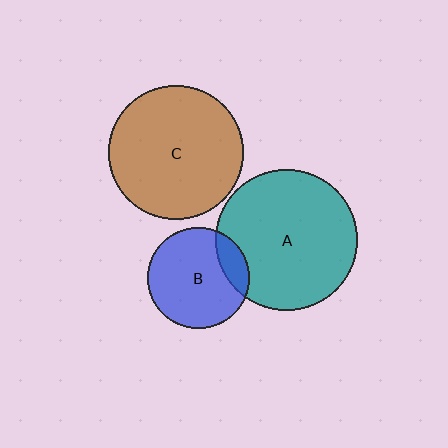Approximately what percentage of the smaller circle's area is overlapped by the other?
Approximately 15%.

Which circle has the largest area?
Circle A (teal).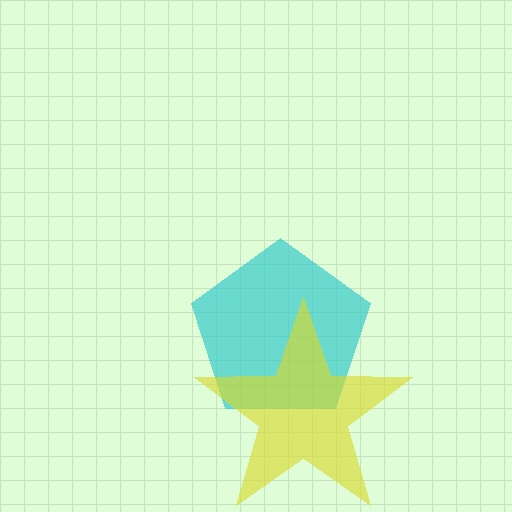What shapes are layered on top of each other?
The layered shapes are: a cyan pentagon, a yellow star.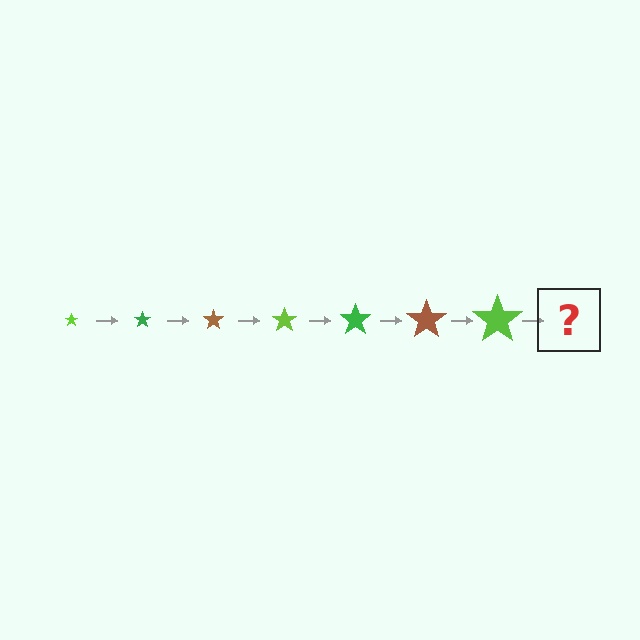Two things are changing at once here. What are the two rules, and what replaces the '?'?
The two rules are that the star grows larger each step and the color cycles through lime, green, and brown. The '?' should be a green star, larger than the previous one.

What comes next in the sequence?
The next element should be a green star, larger than the previous one.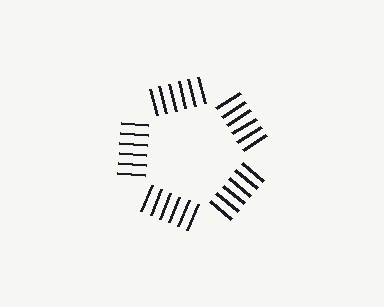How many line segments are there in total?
30 — 6 along each of the 5 edges.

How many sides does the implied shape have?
5 sides — the line-ends trace a pentagon.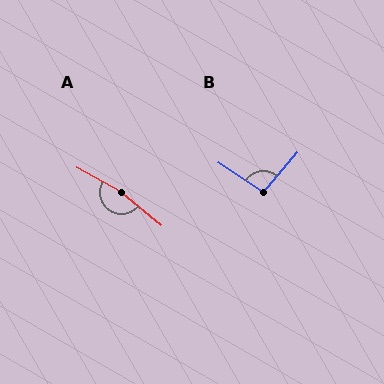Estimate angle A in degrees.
Approximately 170 degrees.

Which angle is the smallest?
B, at approximately 96 degrees.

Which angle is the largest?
A, at approximately 170 degrees.